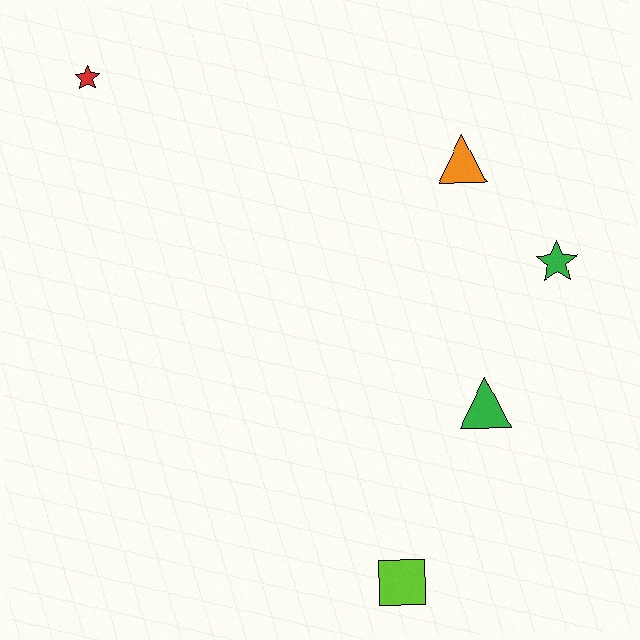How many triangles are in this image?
There are 2 triangles.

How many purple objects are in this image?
There are no purple objects.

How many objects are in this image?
There are 5 objects.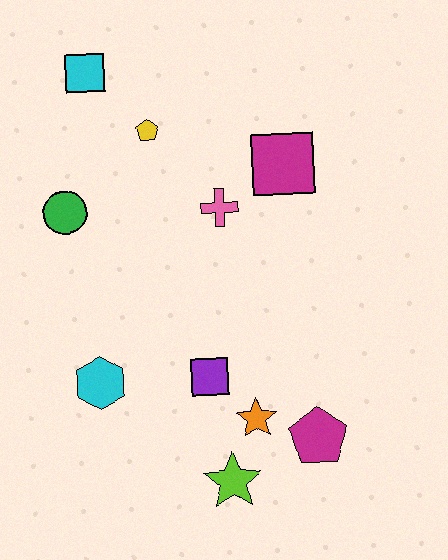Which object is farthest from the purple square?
The cyan square is farthest from the purple square.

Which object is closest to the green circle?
The yellow pentagon is closest to the green circle.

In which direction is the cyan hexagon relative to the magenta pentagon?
The cyan hexagon is to the left of the magenta pentagon.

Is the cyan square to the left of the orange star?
Yes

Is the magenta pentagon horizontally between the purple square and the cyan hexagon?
No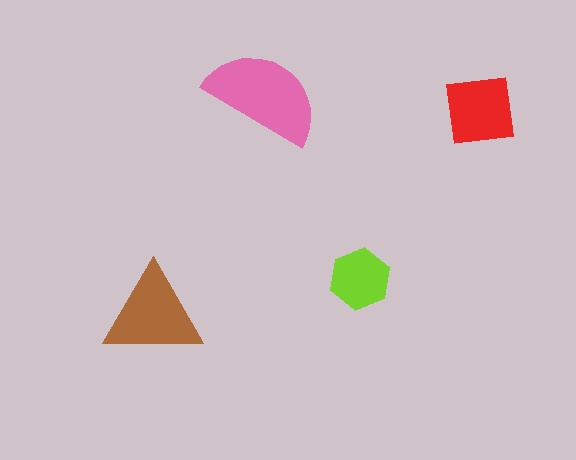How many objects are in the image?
There are 4 objects in the image.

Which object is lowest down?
The brown triangle is bottommost.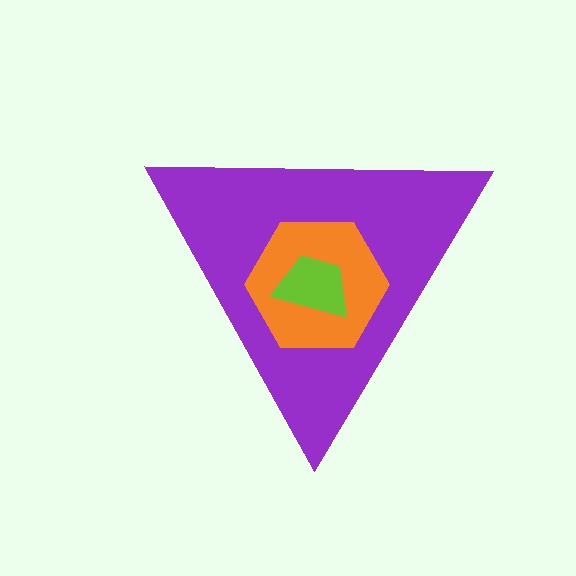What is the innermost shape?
The lime trapezoid.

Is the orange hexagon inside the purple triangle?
Yes.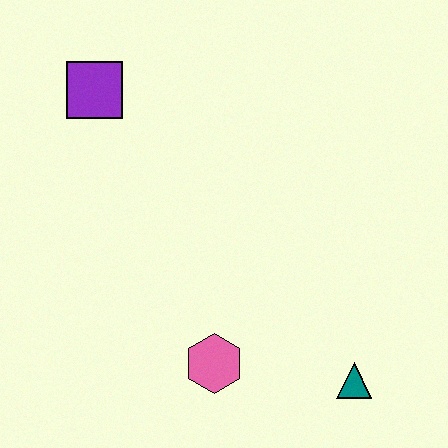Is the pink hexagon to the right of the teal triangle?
No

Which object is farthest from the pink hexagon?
The purple square is farthest from the pink hexagon.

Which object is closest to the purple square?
The pink hexagon is closest to the purple square.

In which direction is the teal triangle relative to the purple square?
The teal triangle is below the purple square.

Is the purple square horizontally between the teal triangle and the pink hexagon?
No